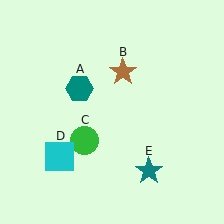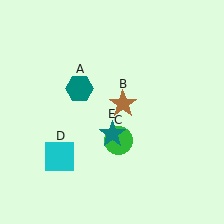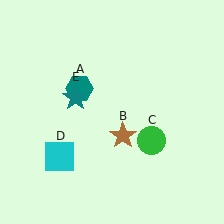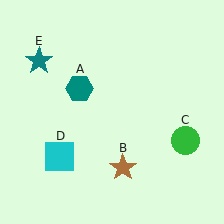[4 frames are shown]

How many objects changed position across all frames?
3 objects changed position: brown star (object B), green circle (object C), teal star (object E).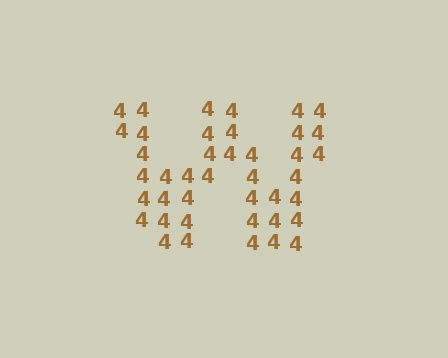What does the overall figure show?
The overall figure shows the letter W.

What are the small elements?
The small elements are digit 4's.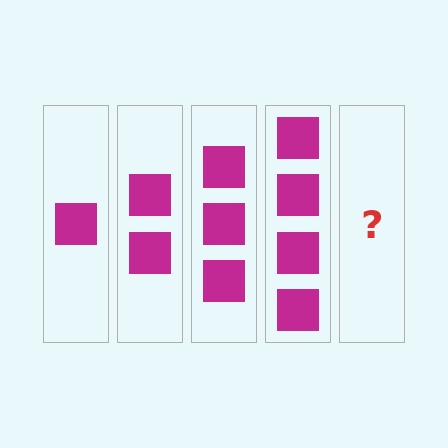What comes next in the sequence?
The next element should be 5 squares.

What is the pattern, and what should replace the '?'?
The pattern is that each step adds one more square. The '?' should be 5 squares.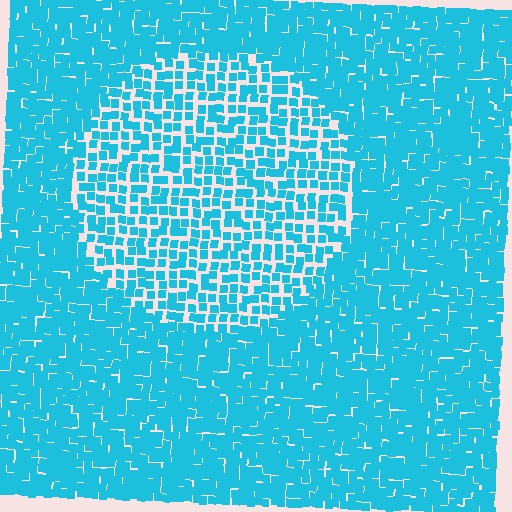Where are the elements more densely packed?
The elements are more densely packed outside the circle boundary.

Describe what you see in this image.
The image contains small cyan elements arranged at two different densities. A circle-shaped region is visible where the elements are less densely packed than the surrounding area.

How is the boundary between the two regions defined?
The boundary is defined by a change in element density (approximately 1.8x ratio). All elements are the same color, size, and shape.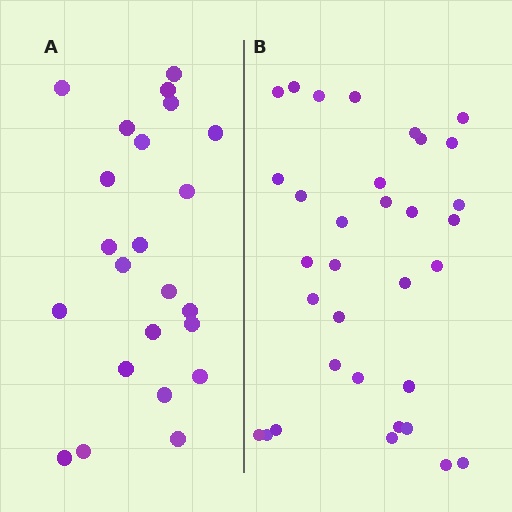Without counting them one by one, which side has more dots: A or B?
Region B (the right region) has more dots.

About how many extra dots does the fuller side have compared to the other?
Region B has roughly 10 or so more dots than region A.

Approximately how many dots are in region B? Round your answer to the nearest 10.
About 30 dots. (The exact count is 33, which rounds to 30.)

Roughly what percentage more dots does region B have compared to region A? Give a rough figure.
About 45% more.